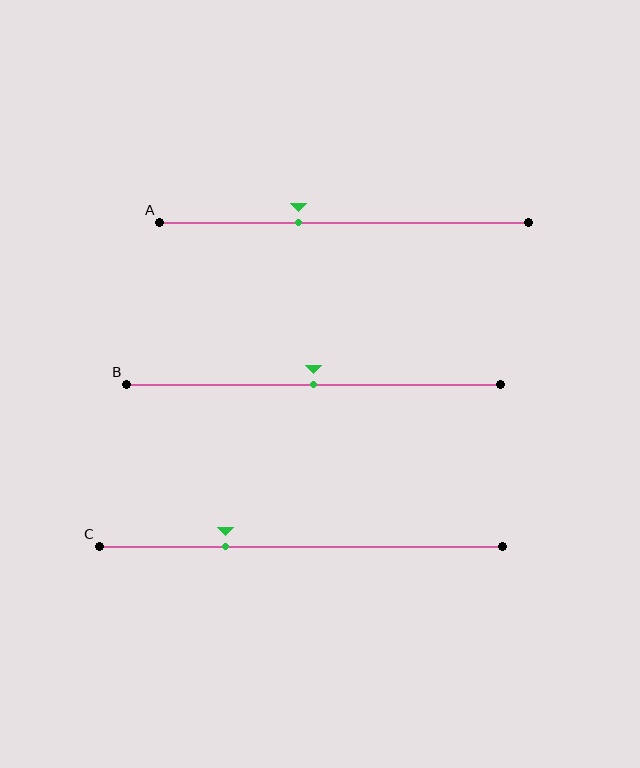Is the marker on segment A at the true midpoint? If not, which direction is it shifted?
No, the marker on segment A is shifted to the left by about 12% of the segment length.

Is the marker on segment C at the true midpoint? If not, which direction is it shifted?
No, the marker on segment C is shifted to the left by about 19% of the segment length.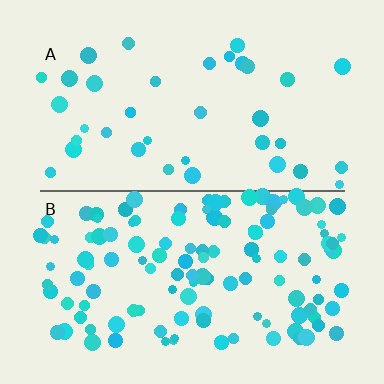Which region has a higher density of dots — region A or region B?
B (the bottom).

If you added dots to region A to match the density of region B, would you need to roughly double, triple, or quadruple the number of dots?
Approximately triple.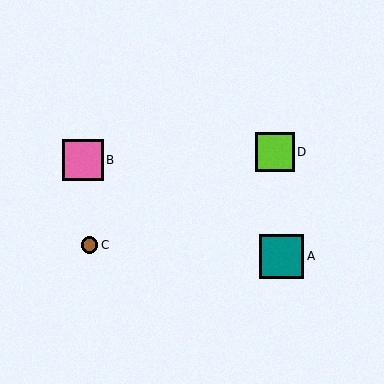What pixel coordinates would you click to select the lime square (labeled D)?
Click at (275, 152) to select the lime square D.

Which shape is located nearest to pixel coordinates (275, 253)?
The teal square (labeled A) at (282, 256) is nearest to that location.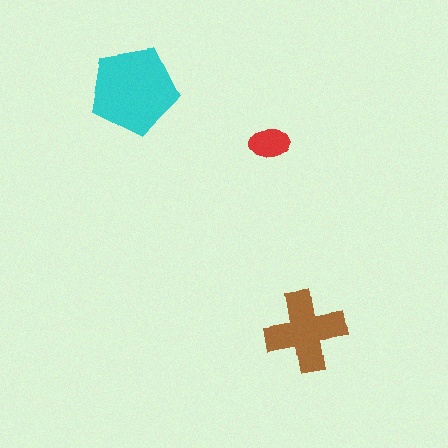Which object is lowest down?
The brown cross is bottommost.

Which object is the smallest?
The red ellipse.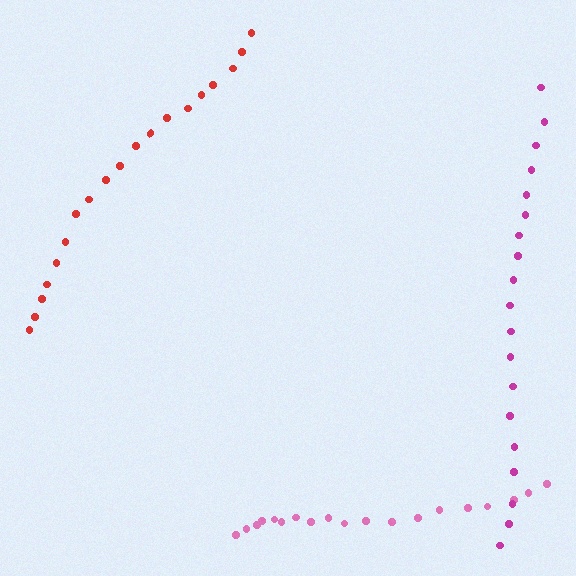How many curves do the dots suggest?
There are 3 distinct paths.